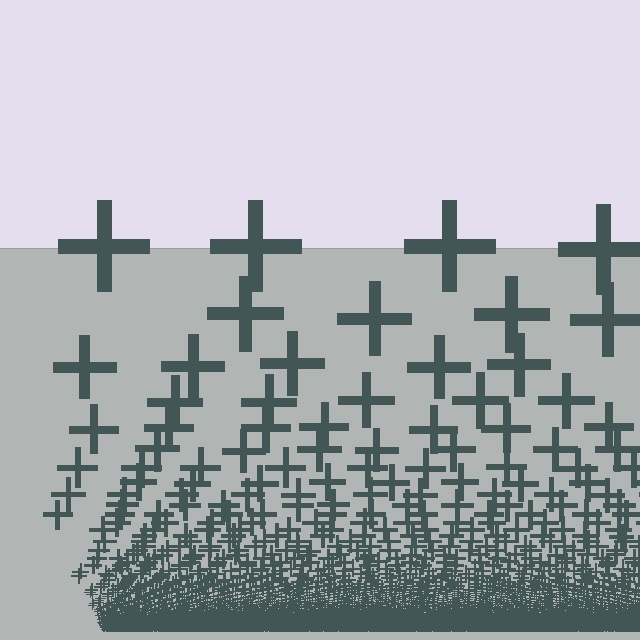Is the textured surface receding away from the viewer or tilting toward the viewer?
The surface appears to tilt toward the viewer. Texture elements get larger and sparser toward the top.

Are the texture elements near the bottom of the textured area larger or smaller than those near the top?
Smaller. The gradient is inverted — elements near the bottom are smaller and denser.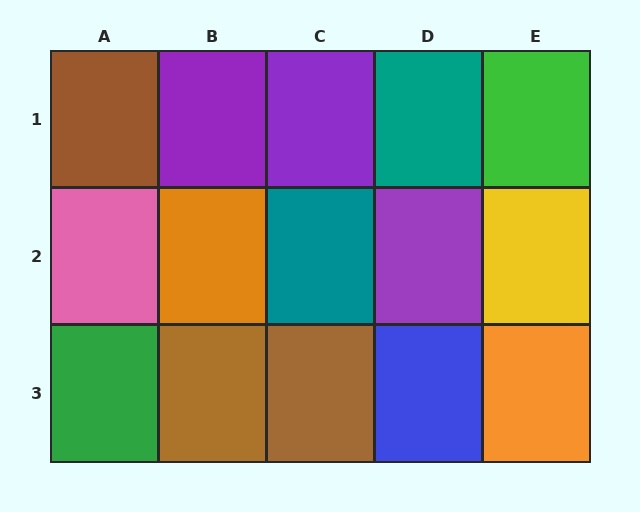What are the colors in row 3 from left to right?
Green, brown, brown, blue, orange.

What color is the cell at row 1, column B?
Purple.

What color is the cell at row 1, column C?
Purple.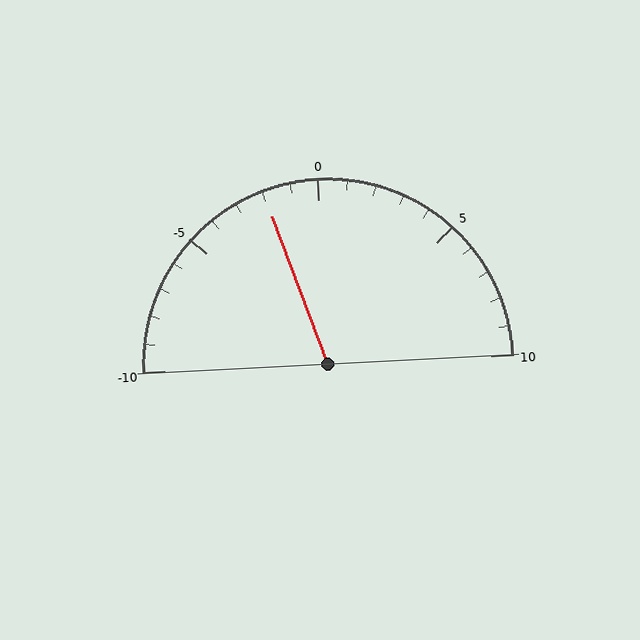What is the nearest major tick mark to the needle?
The nearest major tick mark is 0.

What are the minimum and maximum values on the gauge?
The gauge ranges from -10 to 10.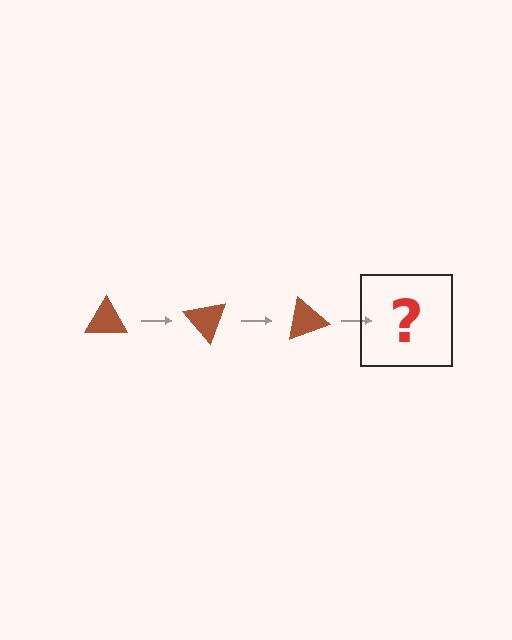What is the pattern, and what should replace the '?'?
The pattern is that the triangle rotates 50 degrees each step. The '?' should be a brown triangle rotated 150 degrees.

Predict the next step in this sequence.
The next step is a brown triangle rotated 150 degrees.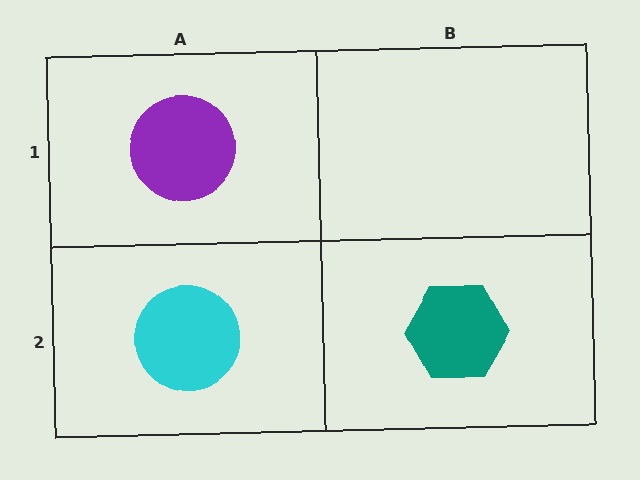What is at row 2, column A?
A cyan circle.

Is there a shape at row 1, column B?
No, that cell is empty.